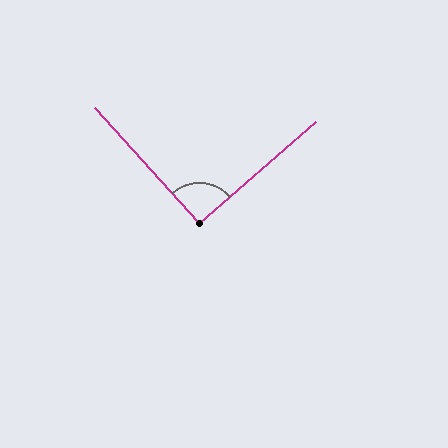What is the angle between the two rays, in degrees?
Approximately 91 degrees.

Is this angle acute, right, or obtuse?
It is approximately a right angle.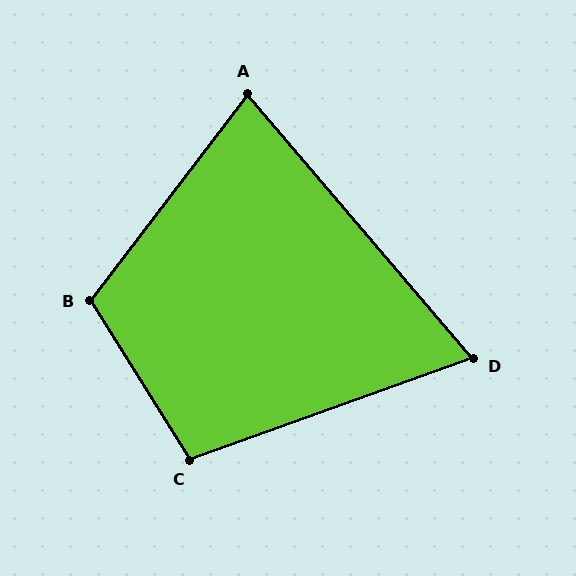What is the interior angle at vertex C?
Approximately 102 degrees (obtuse).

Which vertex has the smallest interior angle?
D, at approximately 69 degrees.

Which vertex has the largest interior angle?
B, at approximately 111 degrees.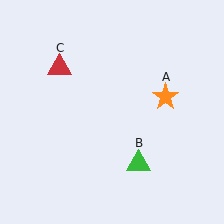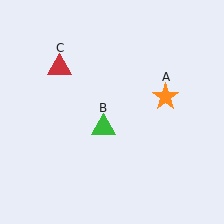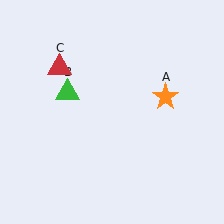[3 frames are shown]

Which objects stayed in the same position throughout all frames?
Orange star (object A) and red triangle (object C) remained stationary.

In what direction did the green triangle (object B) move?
The green triangle (object B) moved up and to the left.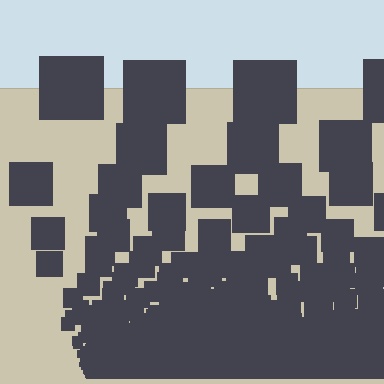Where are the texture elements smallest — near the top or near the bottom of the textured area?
Near the bottom.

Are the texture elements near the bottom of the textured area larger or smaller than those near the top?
Smaller. The gradient is inverted — elements near the bottom are smaller and denser.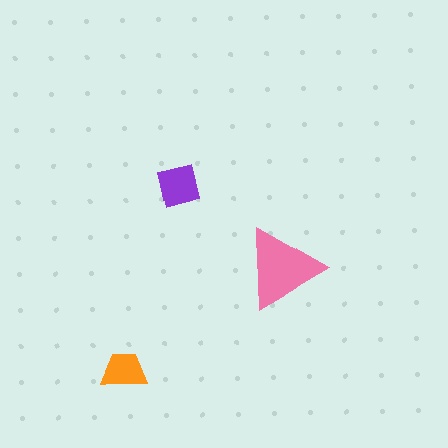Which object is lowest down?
The orange trapezoid is bottommost.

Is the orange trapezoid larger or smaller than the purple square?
Smaller.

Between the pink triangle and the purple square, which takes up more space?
The pink triangle.